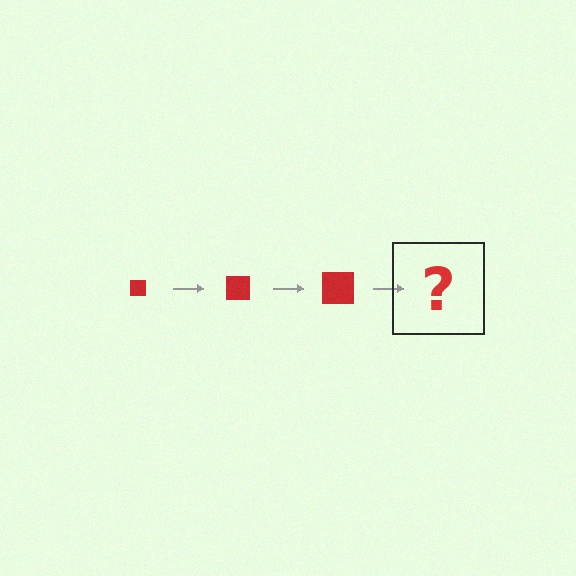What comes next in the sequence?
The next element should be a red square, larger than the previous one.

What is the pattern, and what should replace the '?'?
The pattern is that the square gets progressively larger each step. The '?' should be a red square, larger than the previous one.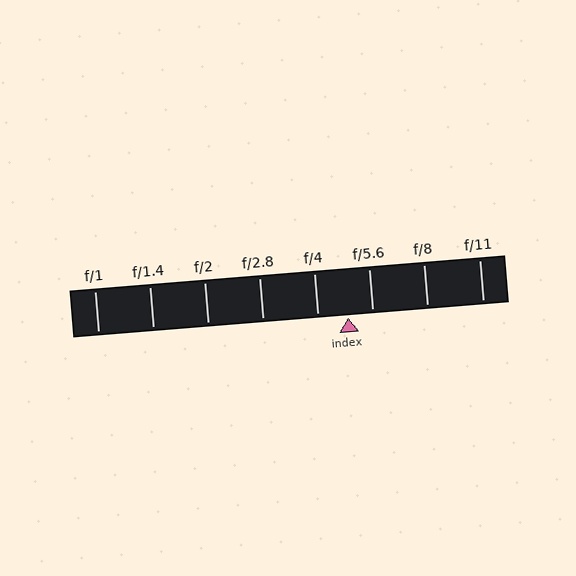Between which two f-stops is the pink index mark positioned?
The index mark is between f/4 and f/5.6.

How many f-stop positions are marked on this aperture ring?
There are 8 f-stop positions marked.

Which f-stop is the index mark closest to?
The index mark is closest to f/5.6.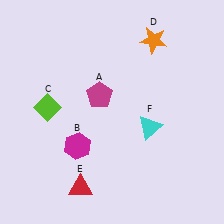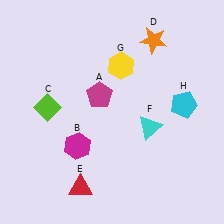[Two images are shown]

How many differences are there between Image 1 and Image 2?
There are 2 differences between the two images.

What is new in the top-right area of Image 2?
A cyan pentagon (H) was added in the top-right area of Image 2.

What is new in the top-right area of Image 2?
A yellow hexagon (G) was added in the top-right area of Image 2.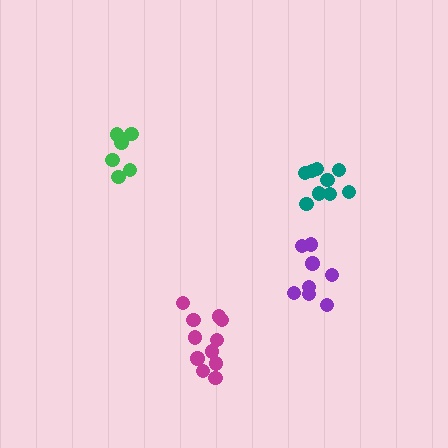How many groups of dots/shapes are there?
There are 4 groups.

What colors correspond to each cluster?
The clusters are colored: magenta, teal, purple, green.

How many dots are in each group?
Group 1: 12 dots, Group 2: 9 dots, Group 3: 8 dots, Group 4: 6 dots (35 total).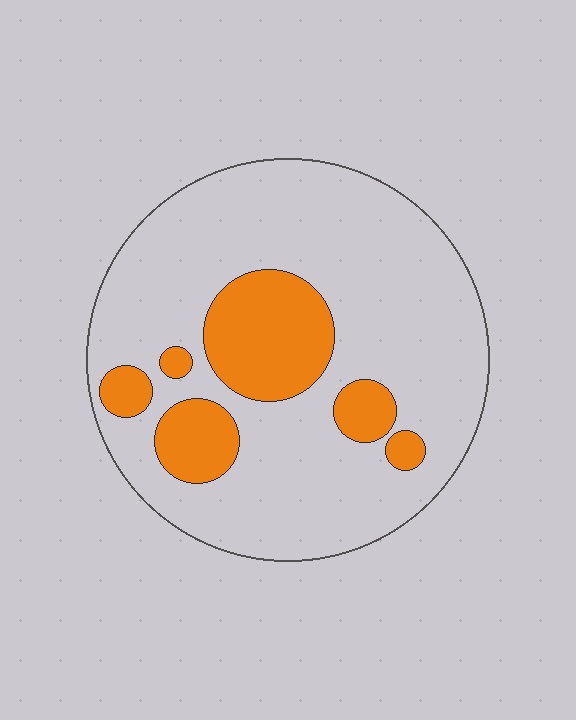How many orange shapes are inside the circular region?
6.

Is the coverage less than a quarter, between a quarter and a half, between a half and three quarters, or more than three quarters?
Less than a quarter.